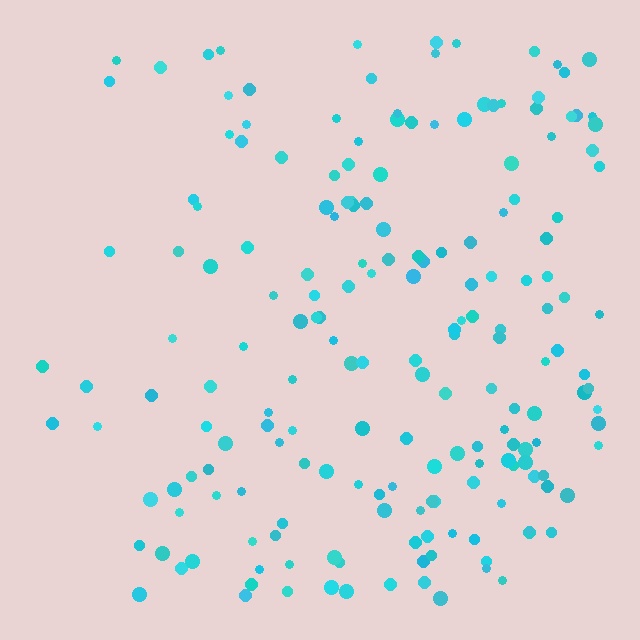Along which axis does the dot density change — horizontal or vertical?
Horizontal.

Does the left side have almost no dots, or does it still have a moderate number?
Still a moderate number, just noticeably fewer than the right.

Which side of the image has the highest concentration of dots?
The right.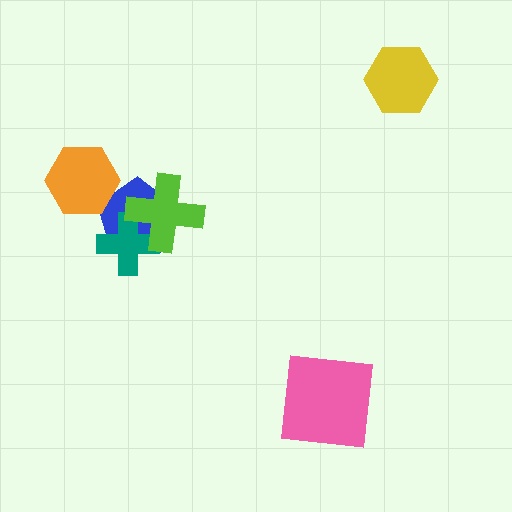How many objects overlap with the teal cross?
2 objects overlap with the teal cross.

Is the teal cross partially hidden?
Yes, it is partially covered by another shape.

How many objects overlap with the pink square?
0 objects overlap with the pink square.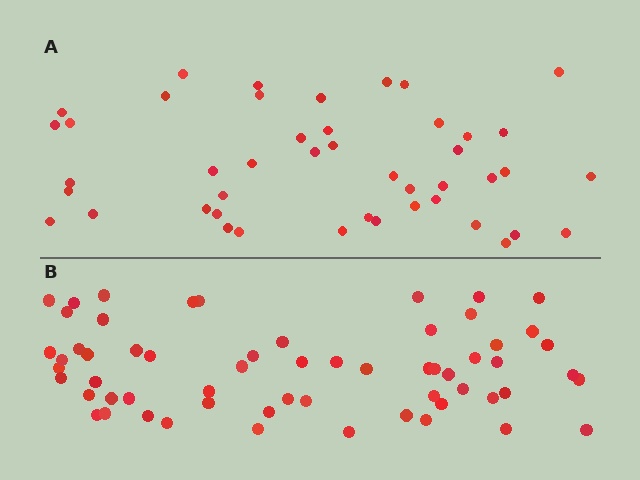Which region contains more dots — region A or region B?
Region B (the bottom region) has more dots.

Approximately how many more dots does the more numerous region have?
Region B has approximately 15 more dots than region A.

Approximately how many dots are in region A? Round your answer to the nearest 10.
About 40 dots. (The exact count is 45, which rounds to 40.)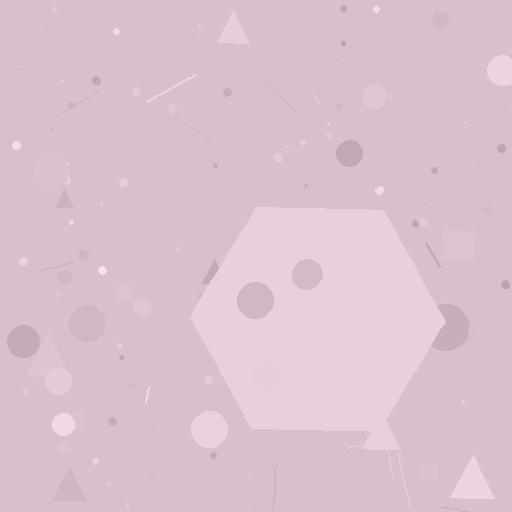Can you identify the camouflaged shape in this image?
The camouflaged shape is a hexagon.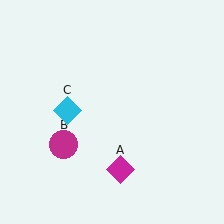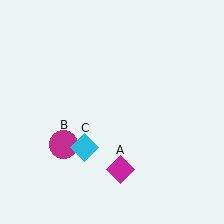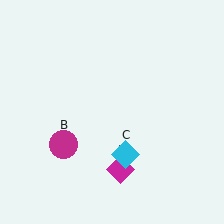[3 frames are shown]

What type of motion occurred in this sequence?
The cyan diamond (object C) rotated counterclockwise around the center of the scene.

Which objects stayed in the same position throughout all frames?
Magenta diamond (object A) and magenta circle (object B) remained stationary.